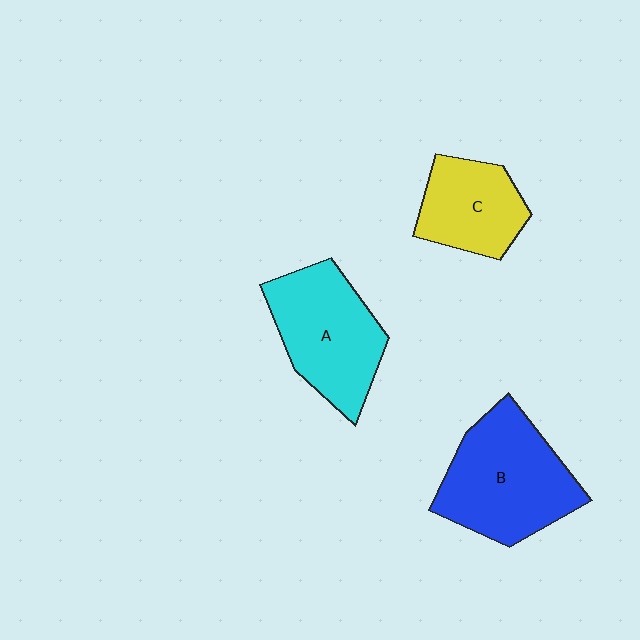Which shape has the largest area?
Shape B (blue).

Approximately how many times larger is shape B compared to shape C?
Approximately 1.6 times.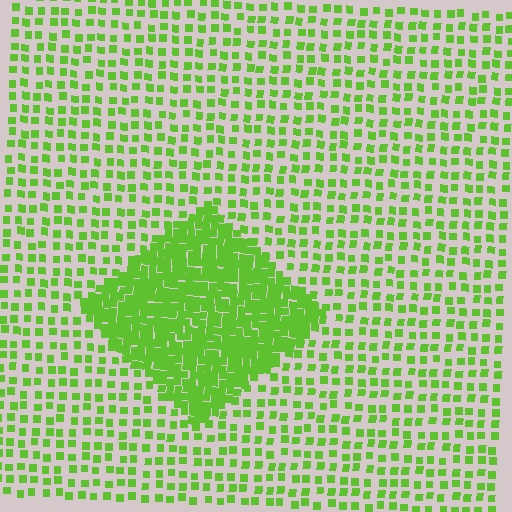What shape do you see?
I see a diamond.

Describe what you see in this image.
The image contains small lime elements arranged at two different densities. A diamond-shaped region is visible where the elements are more densely packed than the surrounding area.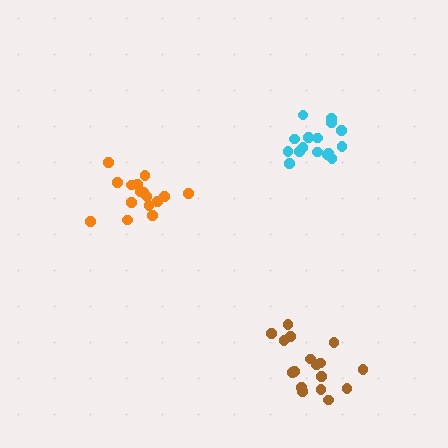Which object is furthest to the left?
The orange cluster is leftmost.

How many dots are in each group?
Group 1: 16 dots, Group 2: 17 dots, Group 3: 16 dots (49 total).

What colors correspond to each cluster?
The clusters are colored: cyan, brown, orange.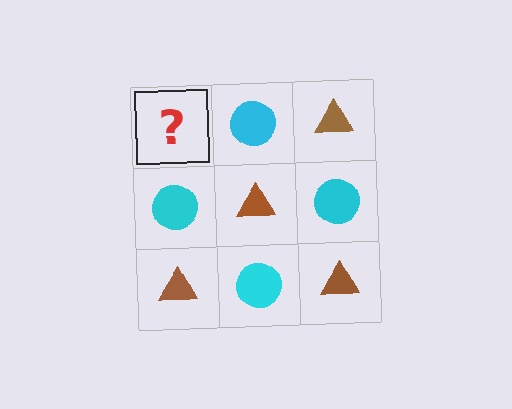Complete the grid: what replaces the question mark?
The question mark should be replaced with a brown triangle.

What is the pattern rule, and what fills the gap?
The rule is that it alternates brown triangle and cyan circle in a checkerboard pattern. The gap should be filled with a brown triangle.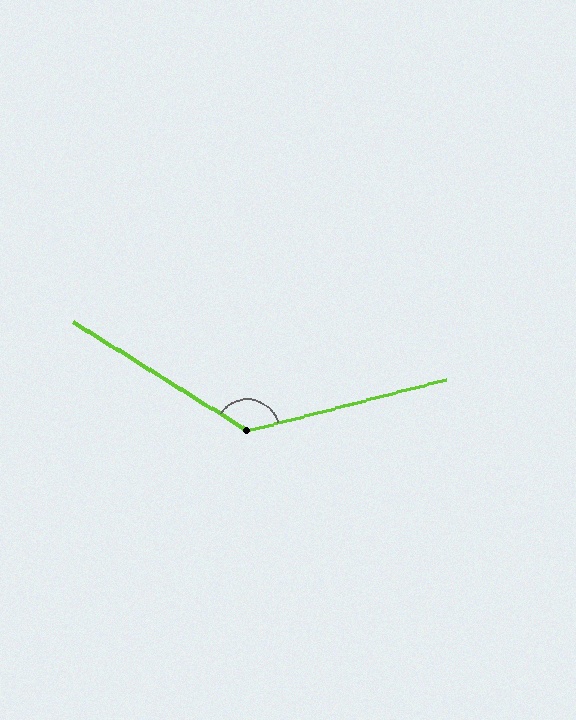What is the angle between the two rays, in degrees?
Approximately 133 degrees.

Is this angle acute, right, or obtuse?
It is obtuse.